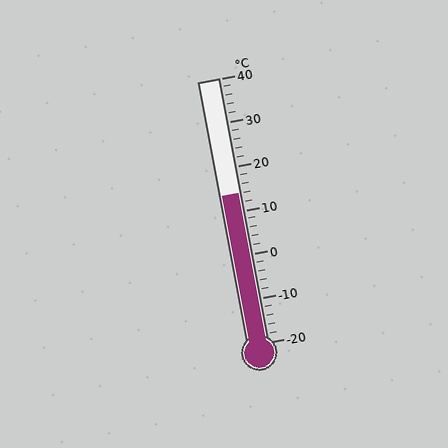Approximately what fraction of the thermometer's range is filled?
The thermometer is filled to approximately 55% of its range.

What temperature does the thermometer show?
The thermometer shows approximately 14°C.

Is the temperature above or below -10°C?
The temperature is above -10°C.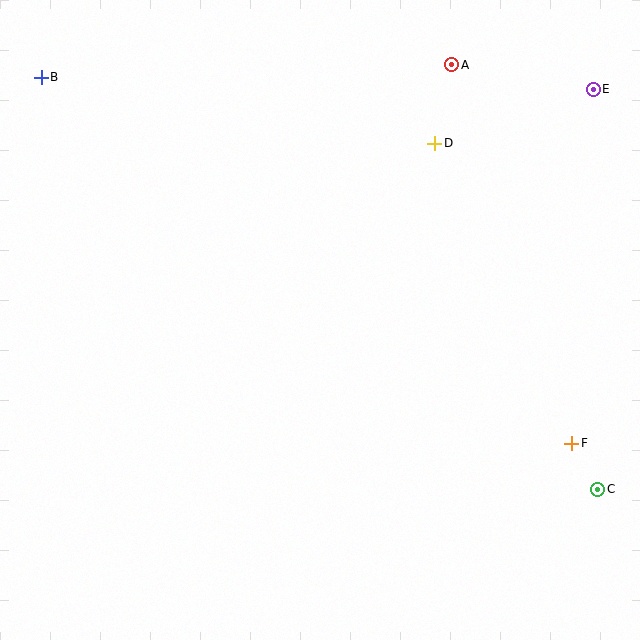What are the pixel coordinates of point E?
Point E is at (593, 89).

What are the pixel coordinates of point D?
Point D is at (435, 143).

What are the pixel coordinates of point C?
Point C is at (598, 489).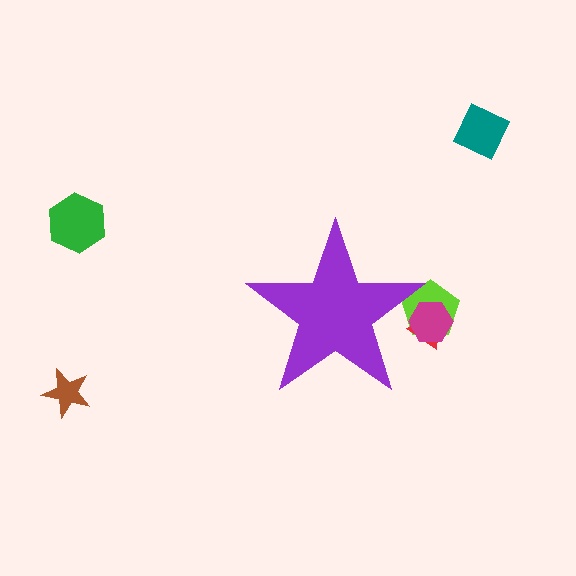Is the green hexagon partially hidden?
No, the green hexagon is fully visible.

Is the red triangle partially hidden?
Yes, the red triangle is partially hidden behind the purple star.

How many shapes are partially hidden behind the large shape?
3 shapes are partially hidden.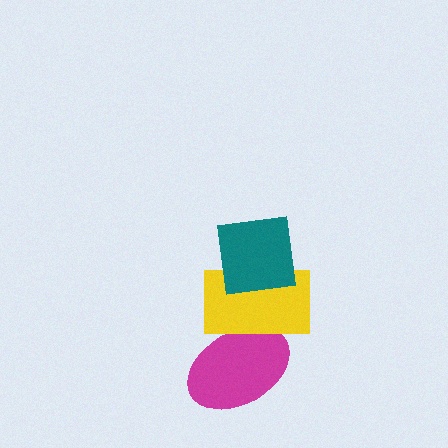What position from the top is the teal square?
The teal square is 1st from the top.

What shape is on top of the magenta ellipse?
The yellow rectangle is on top of the magenta ellipse.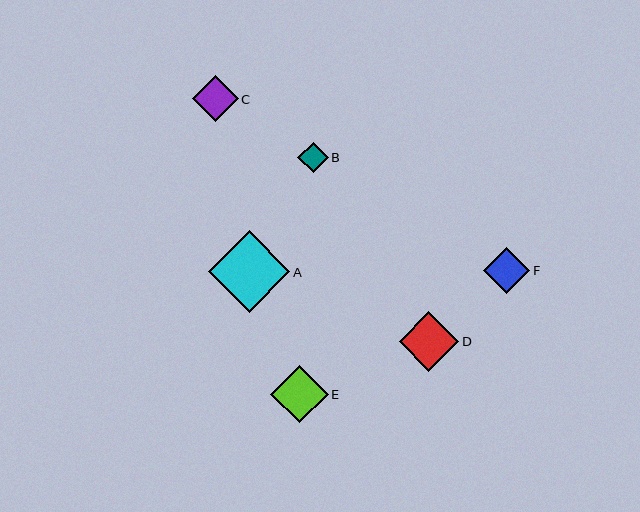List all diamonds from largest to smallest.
From largest to smallest: A, D, E, F, C, B.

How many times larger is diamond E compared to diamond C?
Diamond E is approximately 1.3 times the size of diamond C.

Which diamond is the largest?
Diamond A is the largest with a size of approximately 81 pixels.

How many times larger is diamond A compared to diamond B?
Diamond A is approximately 2.7 times the size of diamond B.